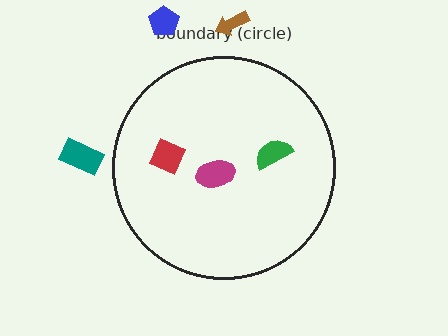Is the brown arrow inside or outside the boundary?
Outside.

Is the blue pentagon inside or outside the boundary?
Outside.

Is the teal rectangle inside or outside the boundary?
Outside.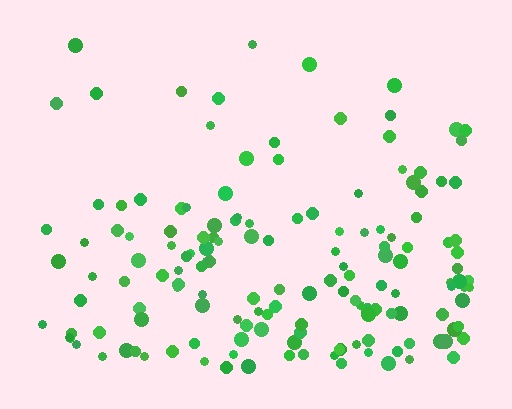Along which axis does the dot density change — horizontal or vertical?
Vertical.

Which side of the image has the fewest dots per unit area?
The top.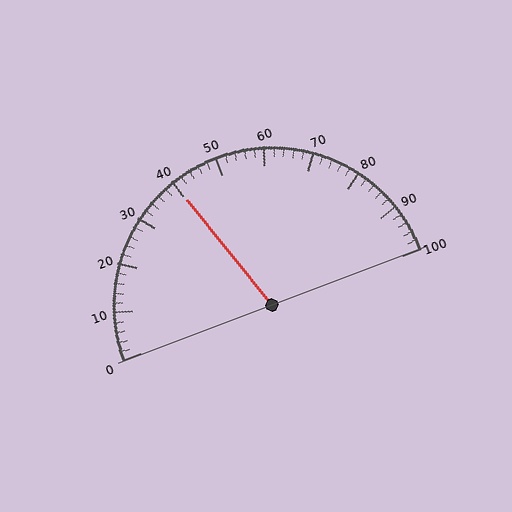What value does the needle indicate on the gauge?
The needle indicates approximately 40.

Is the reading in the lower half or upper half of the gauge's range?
The reading is in the lower half of the range (0 to 100).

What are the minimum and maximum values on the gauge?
The gauge ranges from 0 to 100.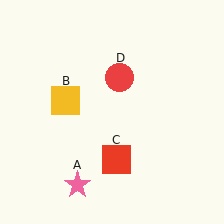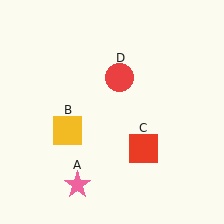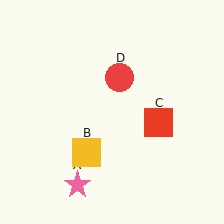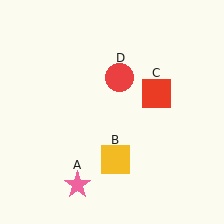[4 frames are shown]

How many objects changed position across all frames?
2 objects changed position: yellow square (object B), red square (object C).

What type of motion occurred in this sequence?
The yellow square (object B), red square (object C) rotated counterclockwise around the center of the scene.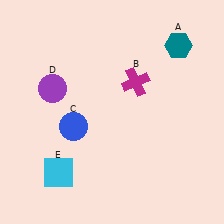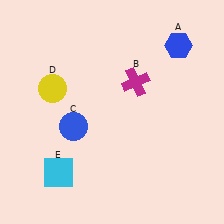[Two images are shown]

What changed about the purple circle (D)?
In Image 1, D is purple. In Image 2, it changed to yellow.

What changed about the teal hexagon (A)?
In Image 1, A is teal. In Image 2, it changed to blue.